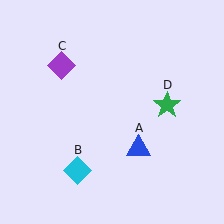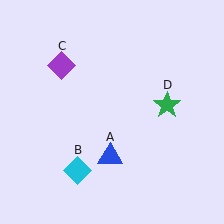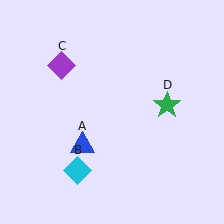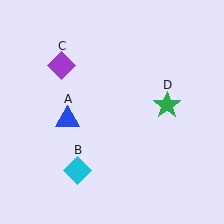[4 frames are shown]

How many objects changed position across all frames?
1 object changed position: blue triangle (object A).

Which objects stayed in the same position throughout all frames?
Cyan diamond (object B) and purple diamond (object C) and green star (object D) remained stationary.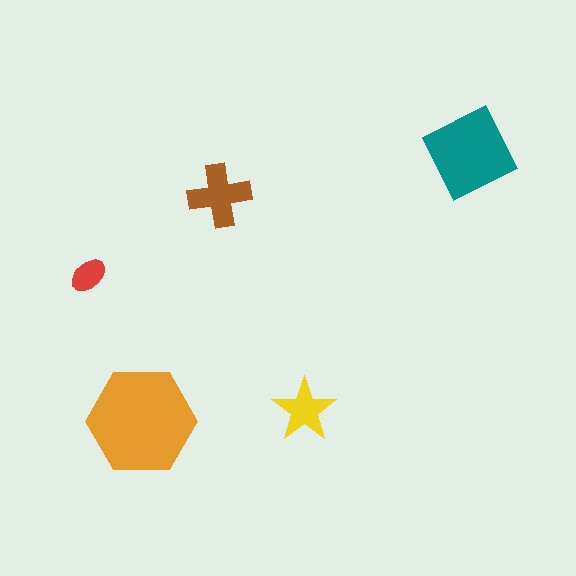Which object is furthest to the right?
The teal square is rightmost.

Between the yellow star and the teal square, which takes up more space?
The teal square.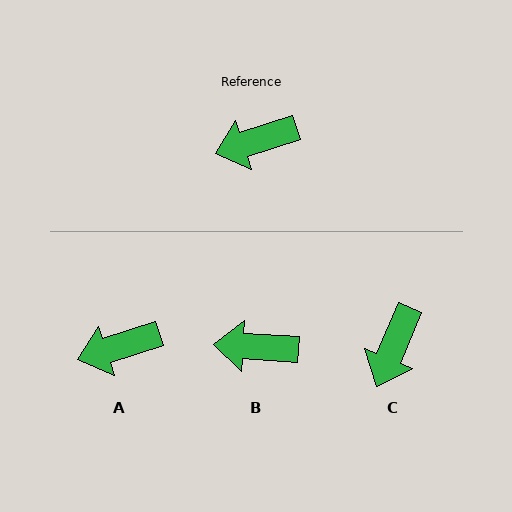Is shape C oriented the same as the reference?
No, it is off by about 49 degrees.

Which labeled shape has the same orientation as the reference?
A.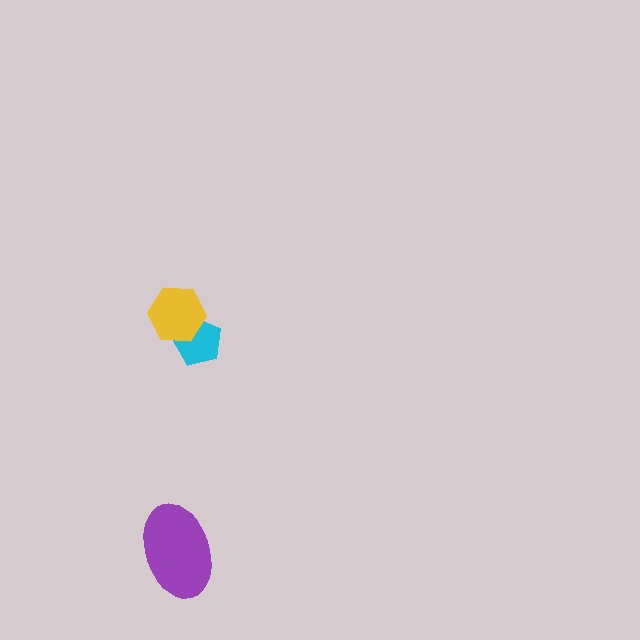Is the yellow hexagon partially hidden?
No, no other shape covers it.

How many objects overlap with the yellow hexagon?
1 object overlaps with the yellow hexagon.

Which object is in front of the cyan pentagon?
The yellow hexagon is in front of the cyan pentagon.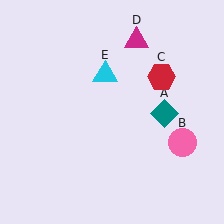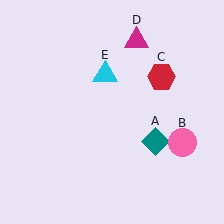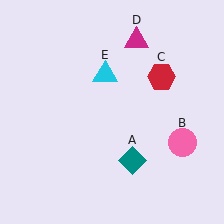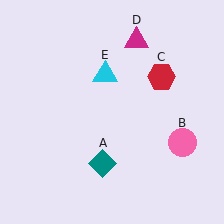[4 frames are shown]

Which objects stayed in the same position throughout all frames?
Pink circle (object B) and red hexagon (object C) and magenta triangle (object D) and cyan triangle (object E) remained stationary.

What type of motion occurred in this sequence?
The teal diamond (object A) rotated clockwise around the center of the scene.